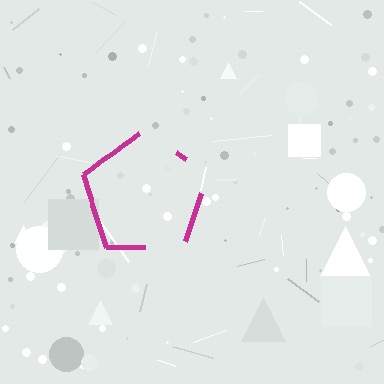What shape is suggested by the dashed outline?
The dashed outline suggests a pentagon.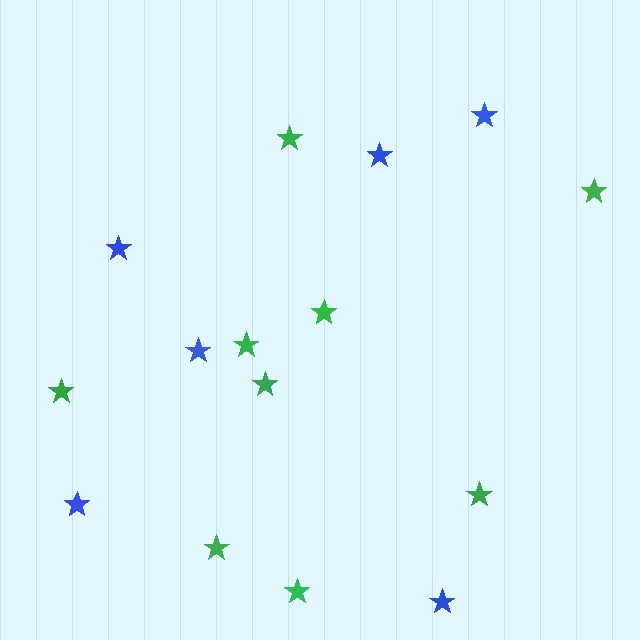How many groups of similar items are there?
There are 2 groups: one group of green stars (9) and one group of blue stars (6).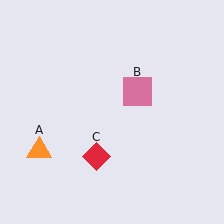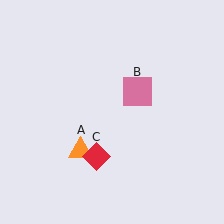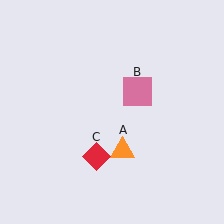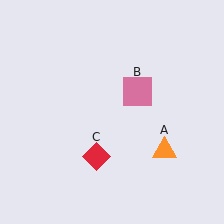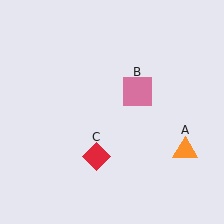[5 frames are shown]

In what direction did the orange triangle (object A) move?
The orange triangle (object A) moved right.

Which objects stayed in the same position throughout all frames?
Pink square (object B) and red diamond (object C) remained stationary.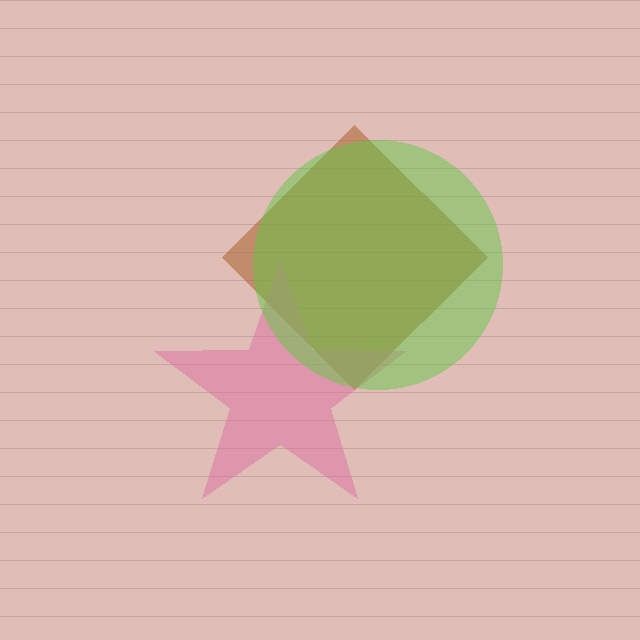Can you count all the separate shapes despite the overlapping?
Yes, there are 3 separate shapes.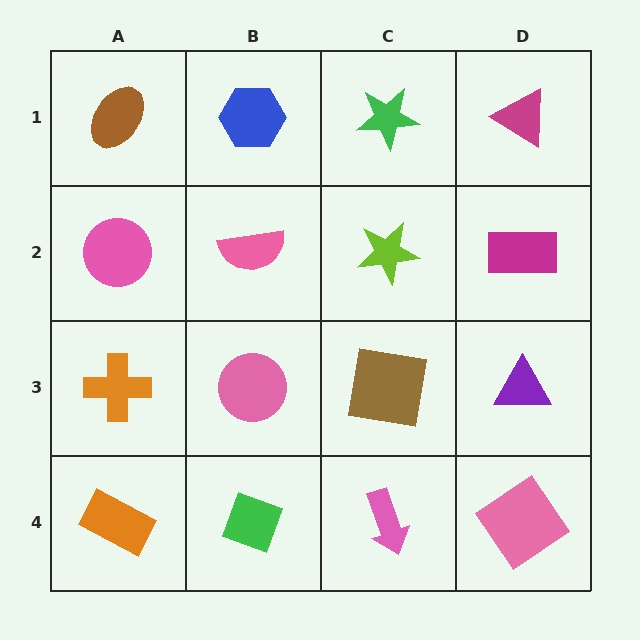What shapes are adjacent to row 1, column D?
A magenta rectangle (row 2, column D), a green star (row 1, column C).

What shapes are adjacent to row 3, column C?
A lime star (row 2, column C), a pink arrow (row 4, column C), a pink circle (row 3, column B), a purple triangle (row 3, column D).